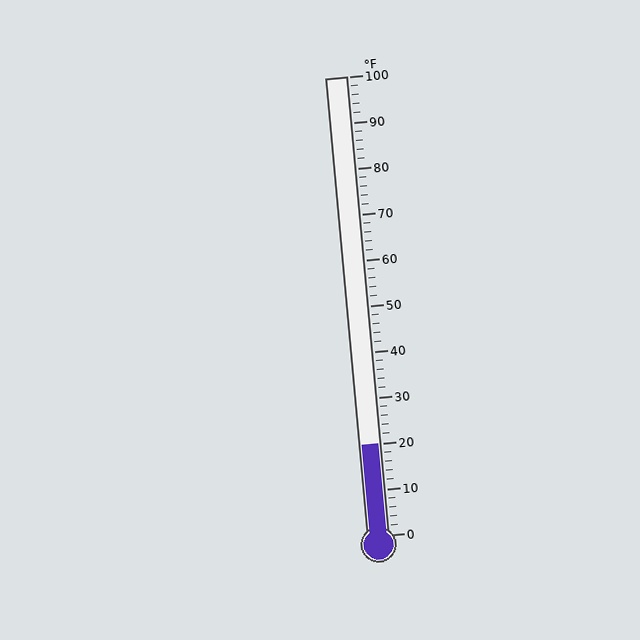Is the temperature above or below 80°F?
The temperature is below 80°F.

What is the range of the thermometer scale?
The thermometer scale ranges from 0°F to 100°F.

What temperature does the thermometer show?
The thermometer shows approximately 20°F.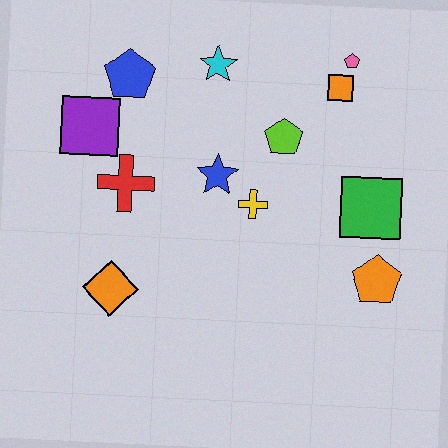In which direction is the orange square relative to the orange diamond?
The orange square is to the right of the orange diamond.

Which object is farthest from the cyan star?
The orange pentagon is farthest from the cyan star.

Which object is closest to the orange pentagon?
The green square is closest to the orange pentagon.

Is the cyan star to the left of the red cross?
No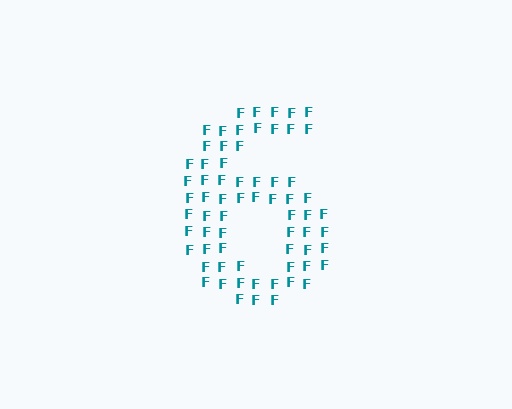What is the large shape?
The large shape is the digit 6.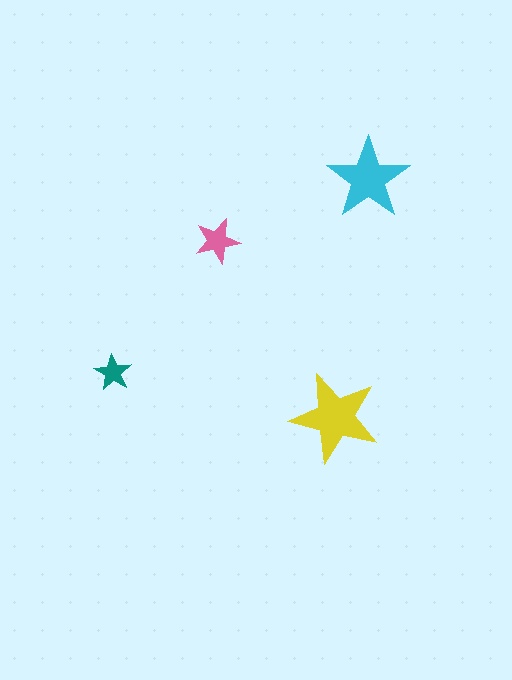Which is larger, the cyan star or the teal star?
The cyan one.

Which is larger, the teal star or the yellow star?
The yellow one.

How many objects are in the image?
There are 4 objects in the image.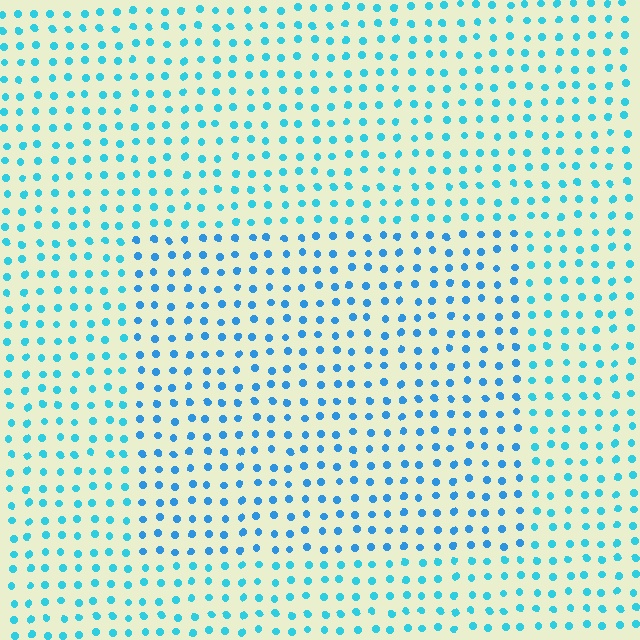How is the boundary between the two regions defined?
The boundary is defined purely by a slight shift in hue (about 19 degrees). Spacing, size, and orientation are identical on both sides.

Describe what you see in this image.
The image is filled with small cyan elements in a uniform arrangement. A rectangle-shaped region is visible where the elements are tinted to a slightly different hue, forming a subtle color boundary.